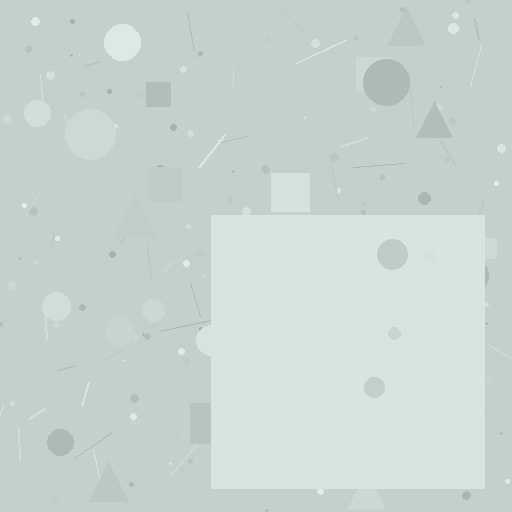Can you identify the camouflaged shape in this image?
The camouflaged shape is a square.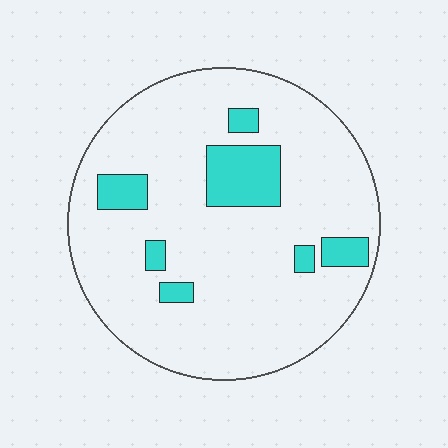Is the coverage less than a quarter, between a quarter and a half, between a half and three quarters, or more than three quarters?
Less than a quarter.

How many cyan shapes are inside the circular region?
7.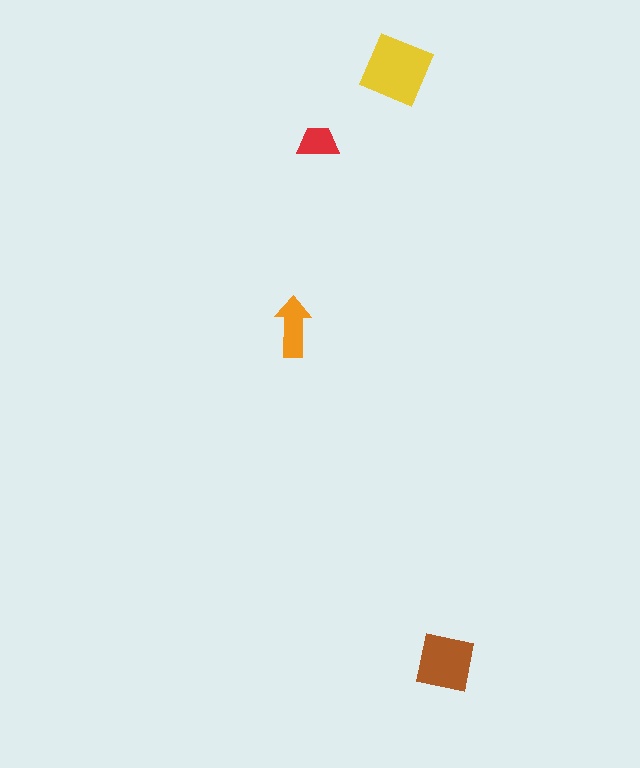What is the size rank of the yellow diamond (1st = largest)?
1st.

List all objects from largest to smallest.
The yellow diamond, the brown square, the orange arrow, the red trapezoid.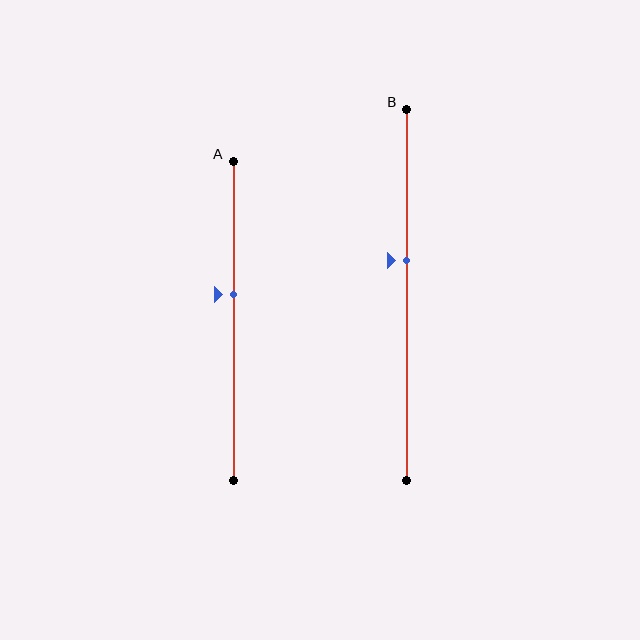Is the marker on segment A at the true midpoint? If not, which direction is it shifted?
No, the marker on segment A is shifted upward by about 8% of the segment length.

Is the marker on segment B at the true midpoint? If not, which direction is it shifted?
No, the marker on segment B is shifted upward by about 9% of the segment length.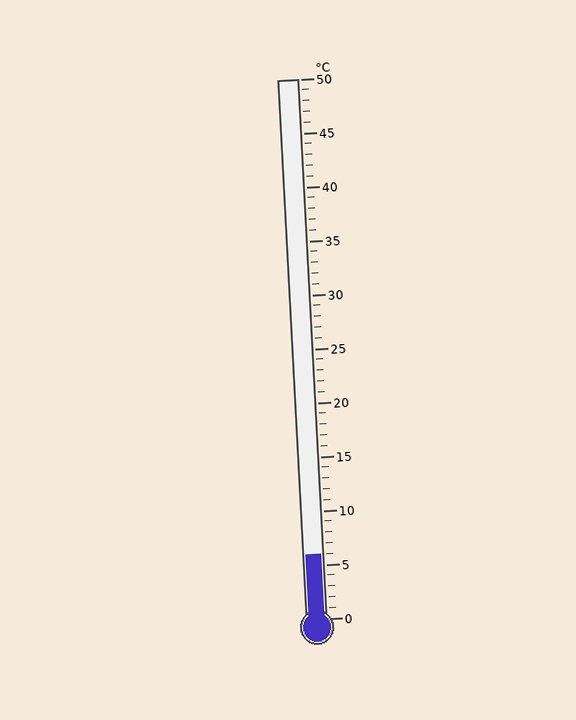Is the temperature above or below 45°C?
The temperature is below 45°C.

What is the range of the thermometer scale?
The thermometer scale ranges from 0°C to 50°C.